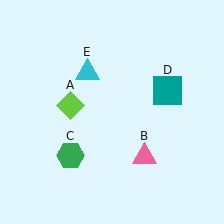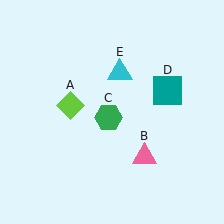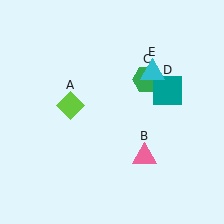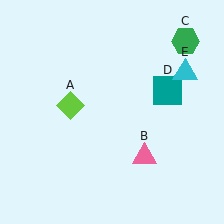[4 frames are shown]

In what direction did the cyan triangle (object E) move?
The cyan triangle (object E) moved right.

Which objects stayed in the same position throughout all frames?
Lime diamond (object A) and pink triangle (object B) and teal square (object D) remained stationary.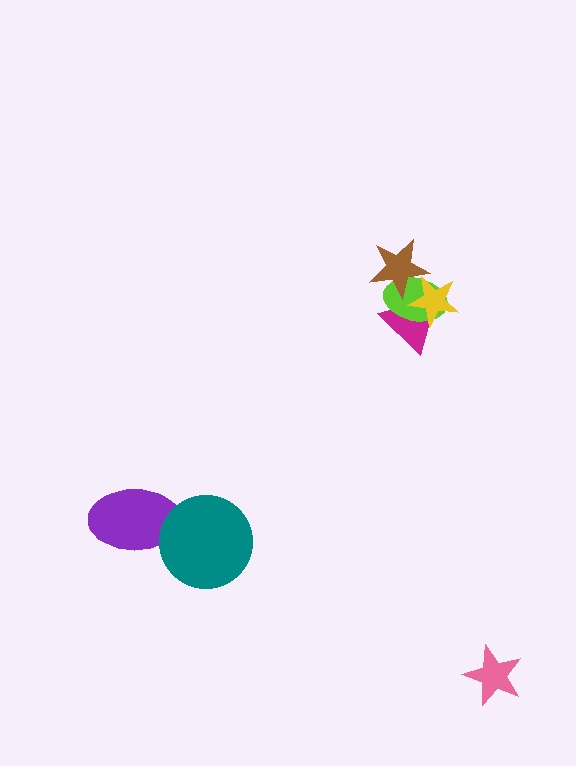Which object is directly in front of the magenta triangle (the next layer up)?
The lime ellipse is directly in front of the magenta triangle.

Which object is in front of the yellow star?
The brown star is in front of the yellow star.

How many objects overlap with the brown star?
3 objects overlap with the brown star.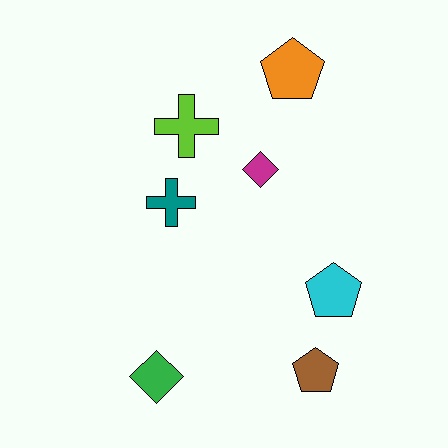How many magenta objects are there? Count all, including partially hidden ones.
There is 1 magenta object.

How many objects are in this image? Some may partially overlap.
There are 7 objects.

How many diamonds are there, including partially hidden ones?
There are 2 diamonds.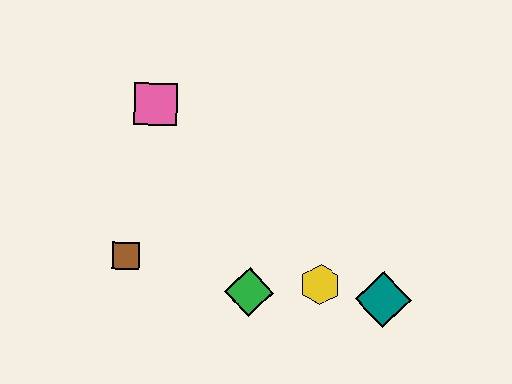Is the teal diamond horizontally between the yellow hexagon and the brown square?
No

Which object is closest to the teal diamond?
The yellow hexagon is closest to the teal diamond.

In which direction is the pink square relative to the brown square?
The pink square is above the brown square.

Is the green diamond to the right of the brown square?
Yes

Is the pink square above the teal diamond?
Yes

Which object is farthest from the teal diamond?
The pink square is farthest from the teal diamond.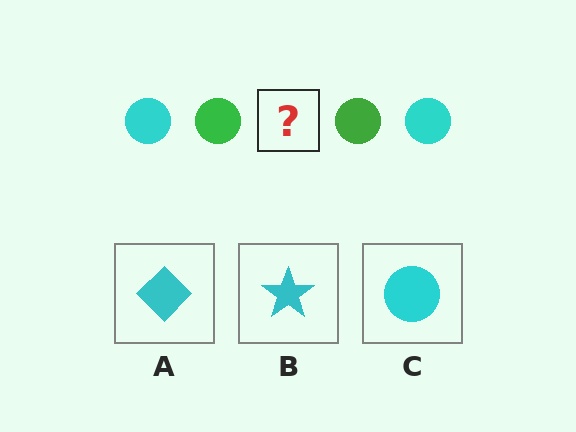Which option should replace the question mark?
Option C.